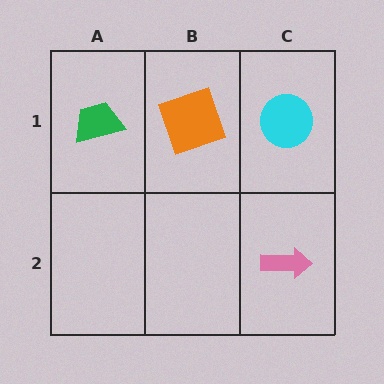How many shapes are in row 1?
3 shapes.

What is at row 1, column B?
An orange square.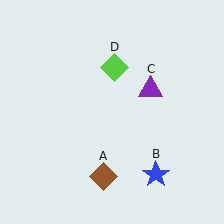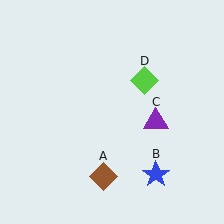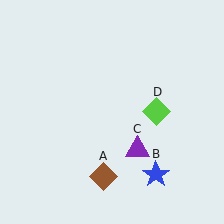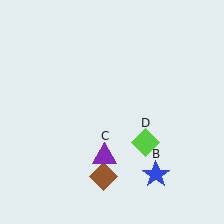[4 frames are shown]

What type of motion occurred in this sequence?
The purple triangle (object C), lime diamond (object D) rotated clockwise around the center of the scene.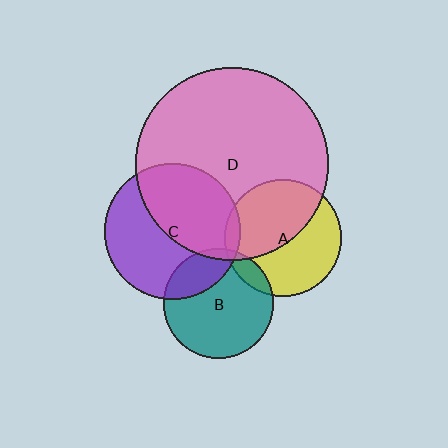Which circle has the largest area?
Circle D (pink).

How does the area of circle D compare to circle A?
Approximately 2.7 times.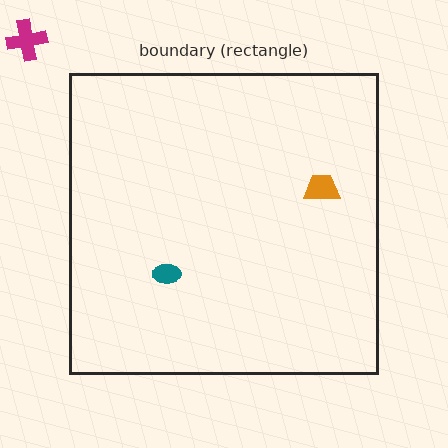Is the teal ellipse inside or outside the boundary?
Inside.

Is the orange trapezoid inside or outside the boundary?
Inside.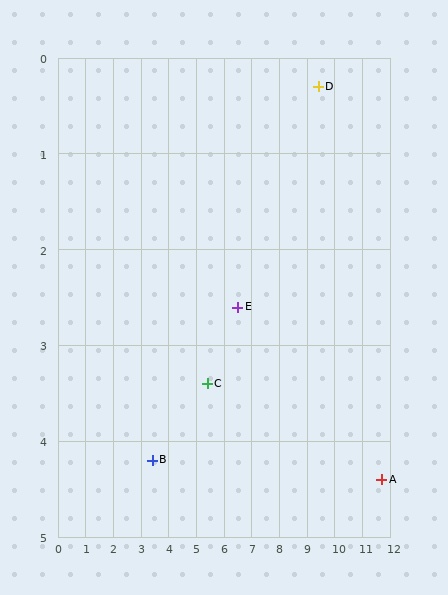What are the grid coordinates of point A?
Point A is at approximately (11.7, 4.4).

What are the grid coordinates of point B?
Point B is at approximately (3.4, 4.2).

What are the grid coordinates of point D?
Point D is at approximately (9.4, 0.3).